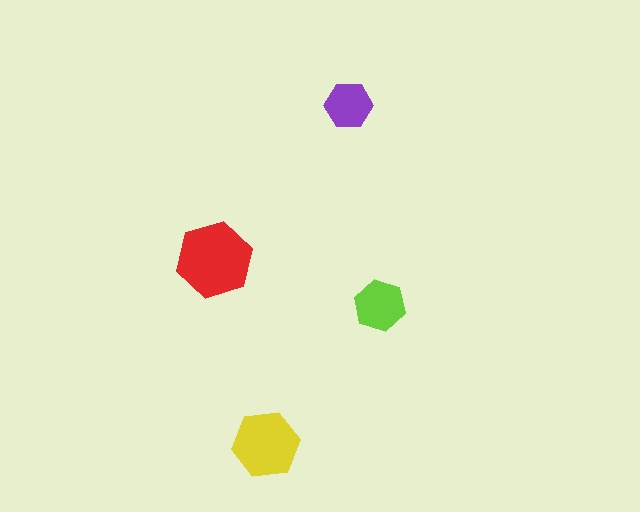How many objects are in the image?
There are 4 objects in the image.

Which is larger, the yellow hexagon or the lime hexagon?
The yellow one.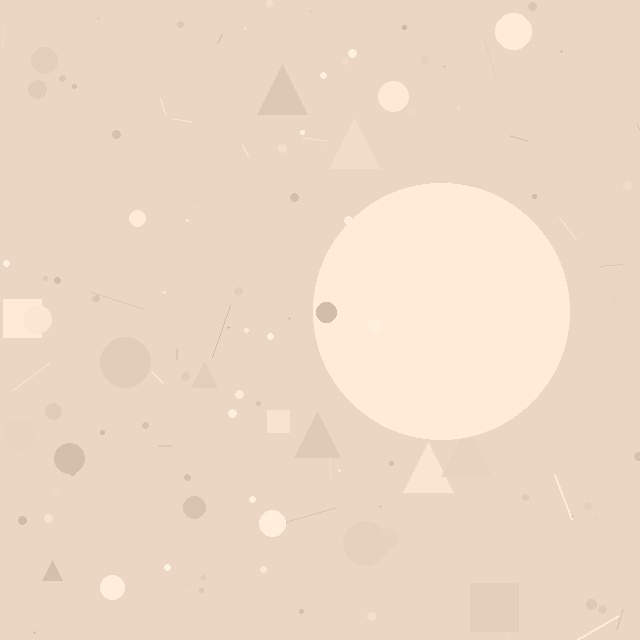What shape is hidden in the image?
A circle is hidden in the image.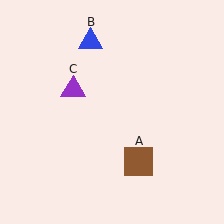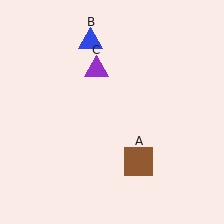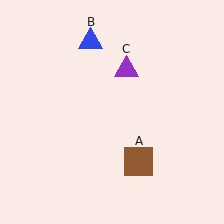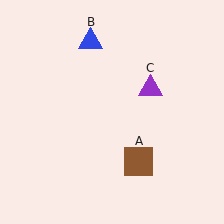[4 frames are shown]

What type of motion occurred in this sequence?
The purple triangle (object C) rotated clockwise around the center of the scene.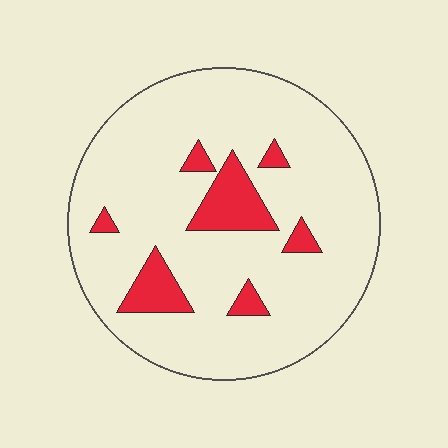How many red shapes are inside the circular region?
7.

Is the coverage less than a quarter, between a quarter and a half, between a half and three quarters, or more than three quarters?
Less than a quarter.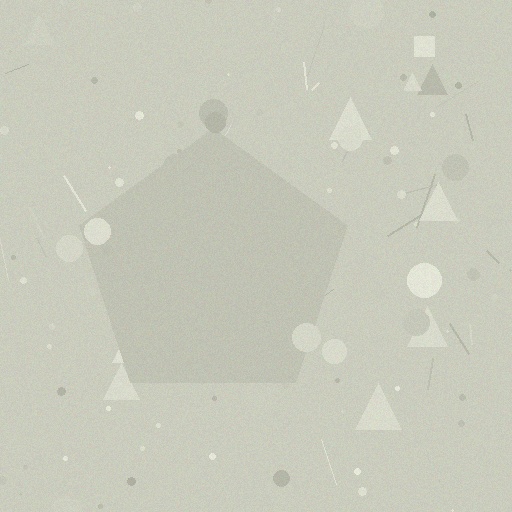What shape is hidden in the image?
A pentagon is hidden in the image.